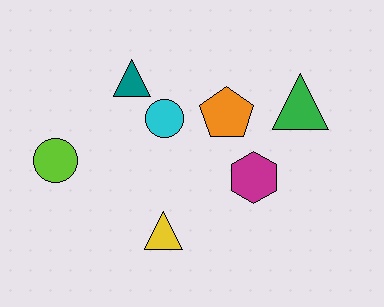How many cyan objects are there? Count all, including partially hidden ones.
There is 1 cyan object.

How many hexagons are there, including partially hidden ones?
There is 1 hexagon.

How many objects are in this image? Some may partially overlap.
There are 7 objects.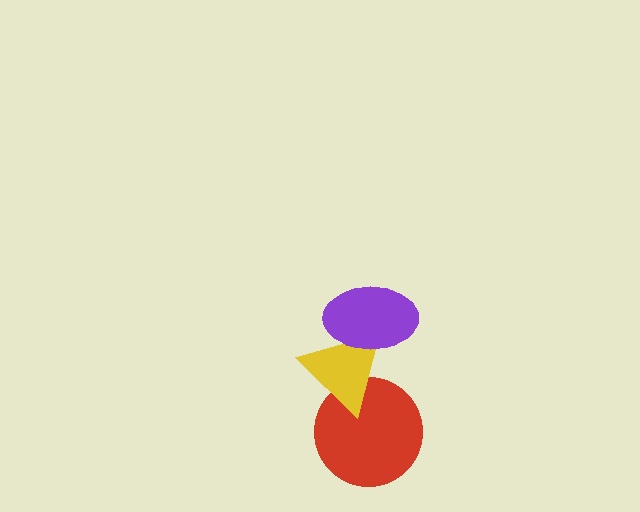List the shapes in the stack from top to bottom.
From top to bottom: the purple ellipse, the yellow triangle, the red circle.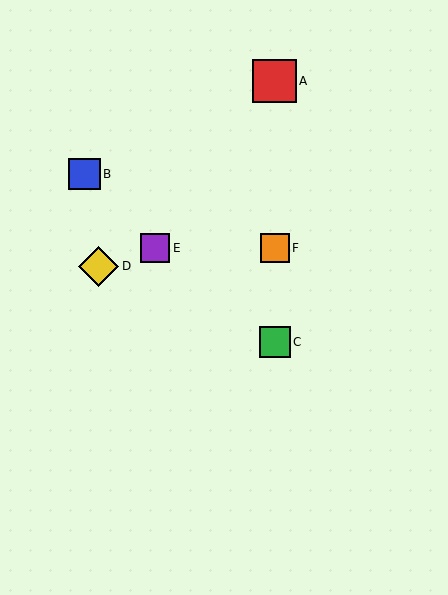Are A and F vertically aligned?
Yes, both are at x≈275.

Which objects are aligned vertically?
Objects A, C, F are aligned vertically.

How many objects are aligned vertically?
3 objects (A, C, F) are aligned vertically.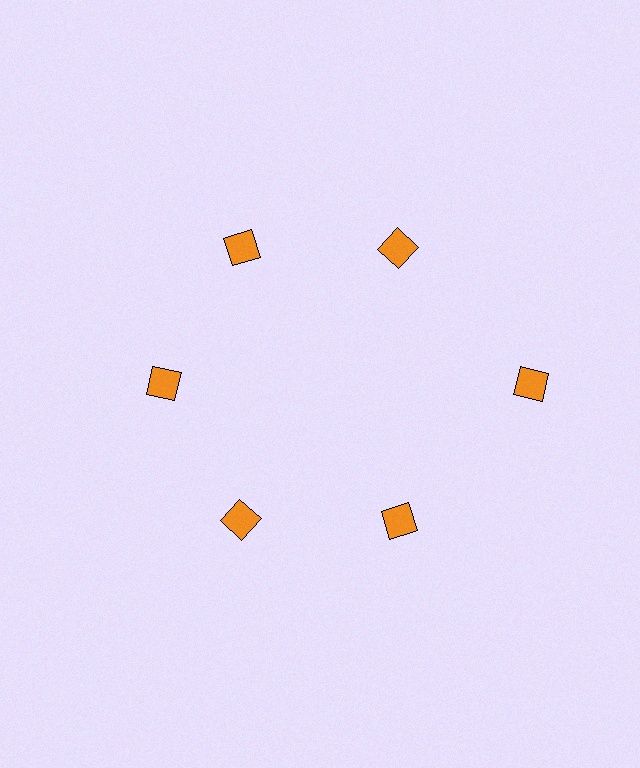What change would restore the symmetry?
The symmetry would be restored by moving it inward, back onto the ring so that all 6 squares sit at equal angles and equal distance from the center.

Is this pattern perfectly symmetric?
No. The 6 orange squares are arranged in a ring, but one element near the 3 o'clock position is pushed outward from the center, breaking the 6-fold rotational symmetry.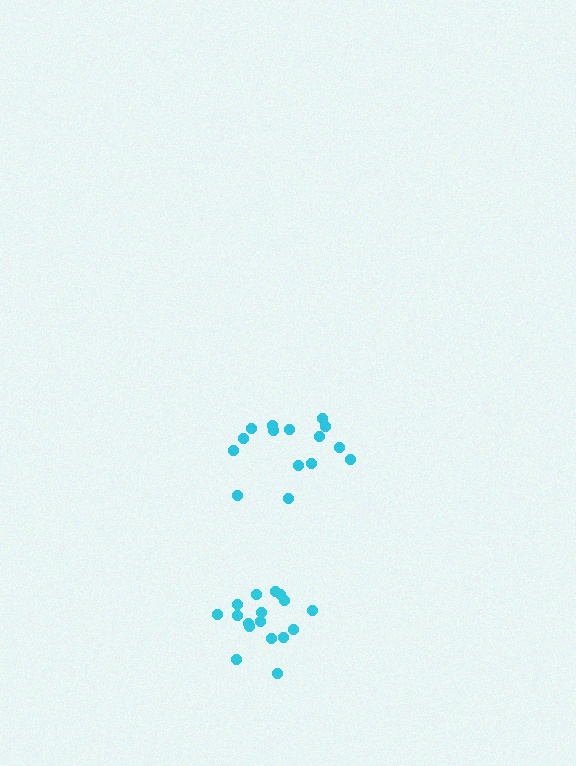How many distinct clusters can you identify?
There are 2 distinct clusters.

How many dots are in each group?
Group 1: 15 dots, Group 2: 17 dots (32 total).